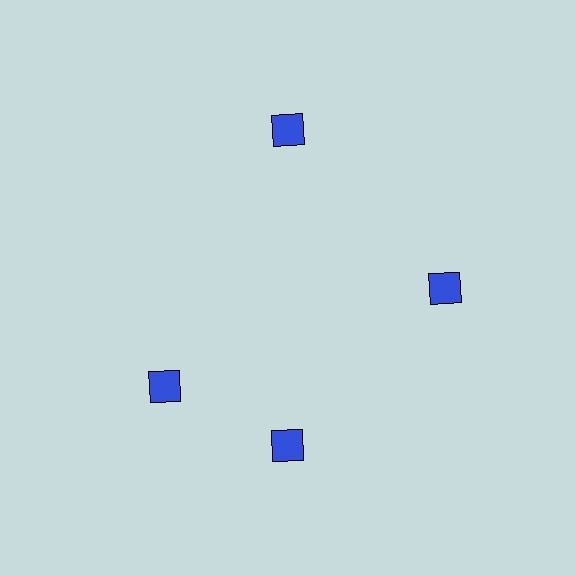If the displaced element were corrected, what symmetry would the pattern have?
It would have 4-fold rotational symmetry — the pattern would map onto itself every 90 degrees.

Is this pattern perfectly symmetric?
No. The 4 blue diamonds are arranged in a ring, but one element near the 9 o'clock position is rotated out of alignment along the ring, breaking the 4-fold rotational symmetry.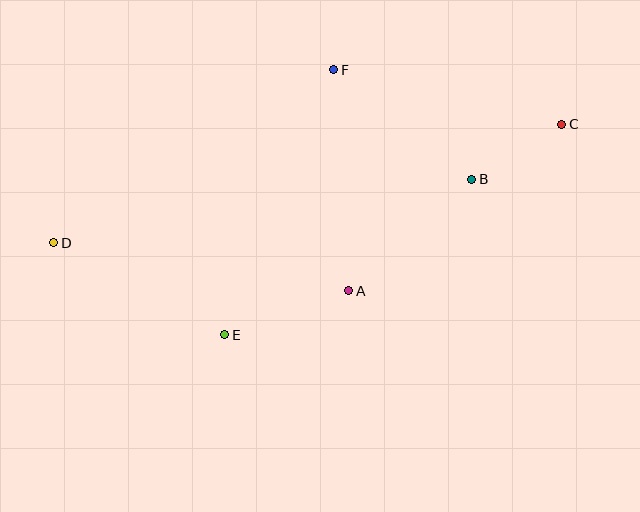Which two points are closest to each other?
Points B and C are closest to each other.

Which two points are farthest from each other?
Points C and D are farthest from each other.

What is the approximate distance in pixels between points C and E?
The distance between C and E is approximately 398 pixels.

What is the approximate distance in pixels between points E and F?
The distance between E and F is approximately 287 pixels.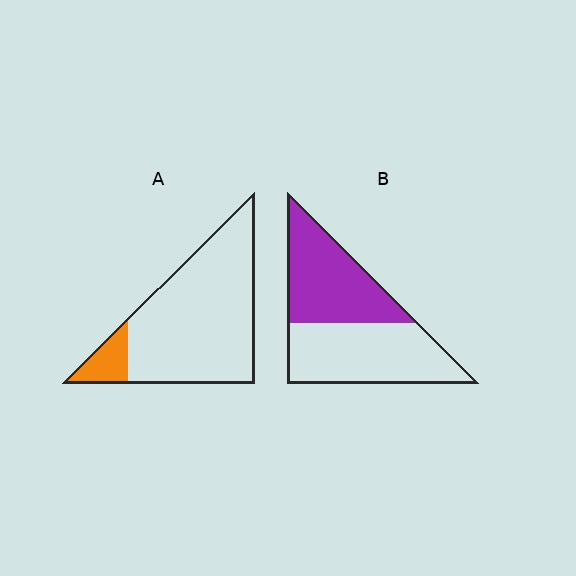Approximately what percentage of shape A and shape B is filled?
A is approximately 10% and B is approximately 45%.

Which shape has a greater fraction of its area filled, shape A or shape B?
Shape B.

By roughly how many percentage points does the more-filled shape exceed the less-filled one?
By roughly 35 percentage points (B over A).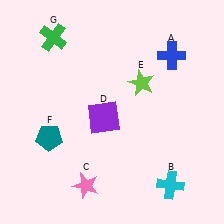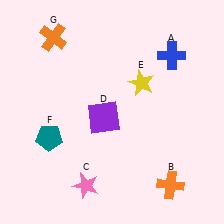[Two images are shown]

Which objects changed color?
B changed from cyan to orange. E changed from lime to yellow. G changed from green to orange.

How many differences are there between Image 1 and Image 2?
There are 3 differences between the two images.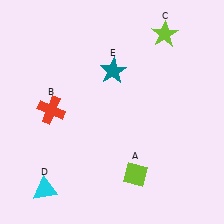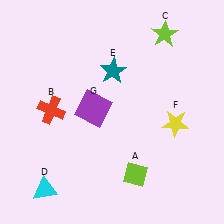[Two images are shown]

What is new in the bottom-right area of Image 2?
A yellow star (F) was added in the bottom-right area of Image 2.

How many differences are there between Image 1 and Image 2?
There are 2 differences between the two images.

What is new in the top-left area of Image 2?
A purple square (G) was added in the top-left area of Image 2.